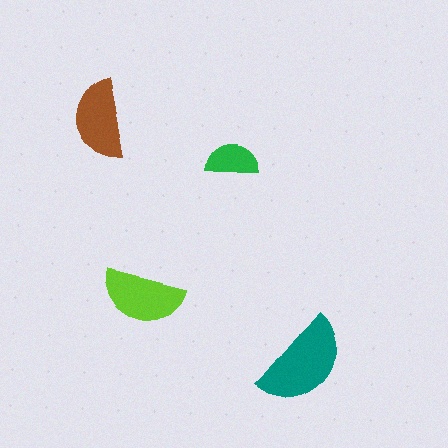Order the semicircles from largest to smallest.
the teal one, the lime one, the brown one, the green one.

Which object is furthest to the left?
The brown semicircle is leftmost.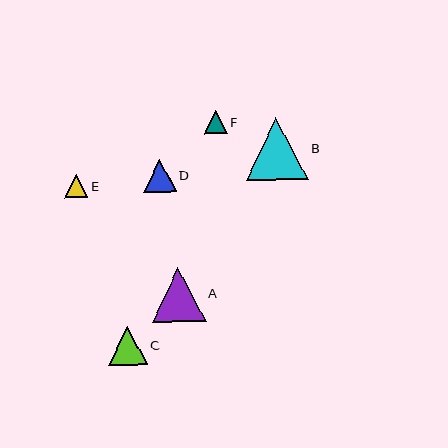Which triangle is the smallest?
Triangle E is the smallest with a size of approximately 23 pixels.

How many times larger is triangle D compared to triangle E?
Triangle D is approximately 1.4 times the size of triangle E.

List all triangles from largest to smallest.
From largest to smallest: B, A, C, D, F, E.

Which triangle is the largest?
Triangle B is the largest with a size of approximately 62 pixels.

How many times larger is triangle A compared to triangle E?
Triangle A is approximately 2.3 times the size of triangle E.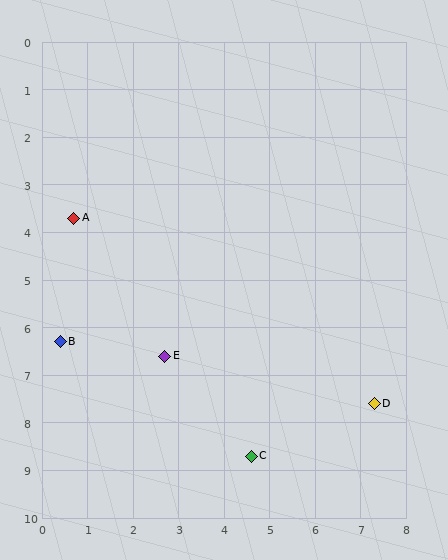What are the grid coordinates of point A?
Point A is at approximately (0.7, 3.7).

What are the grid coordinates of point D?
Point D is at approximately (7.3, 7.6).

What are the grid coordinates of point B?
Point B is at approximately (0.4, 6.3).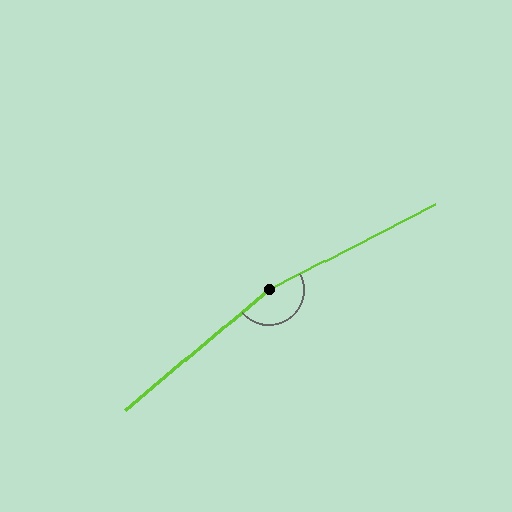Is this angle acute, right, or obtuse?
It is obtuse.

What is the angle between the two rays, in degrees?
Approximately 167 degrees.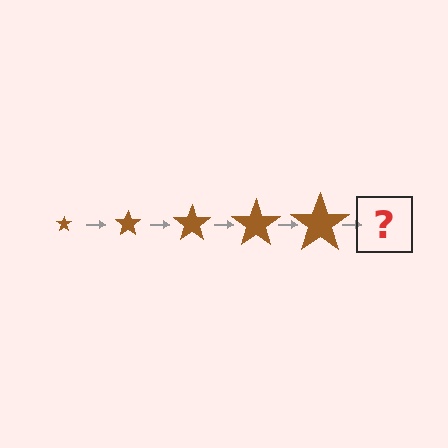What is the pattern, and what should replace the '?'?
The pattern is that the star gets progressively larger each step. The '?' should be a brown star, larger than the previous one.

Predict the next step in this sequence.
The next step is a brown star, larger than the previous one.